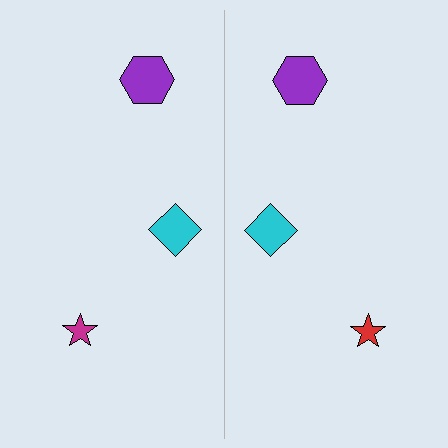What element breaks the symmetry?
The red star on the right side breaks the symmetry — its mirror counterpart is magenta.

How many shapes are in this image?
There are 6 shapes in this image.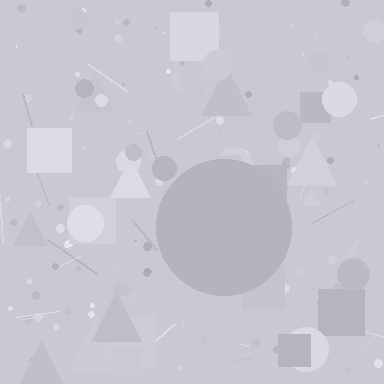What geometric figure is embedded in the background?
A circle is embedded in the background.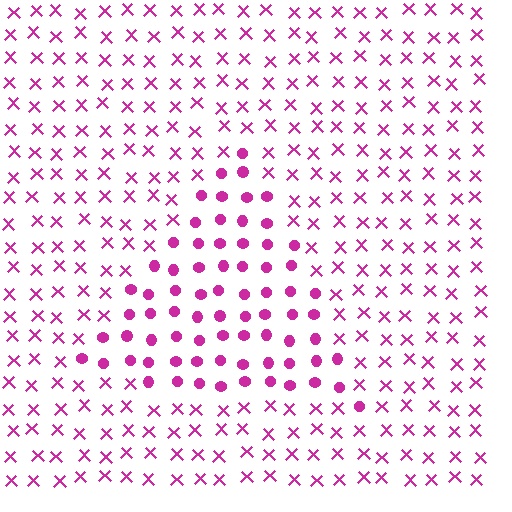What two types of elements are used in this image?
The image uses circles inside the triangle region and X marks outside it.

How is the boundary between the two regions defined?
The boundary is defined by a change in element shape: circles inside vs. X marks outside. All elements share the same color and spacing.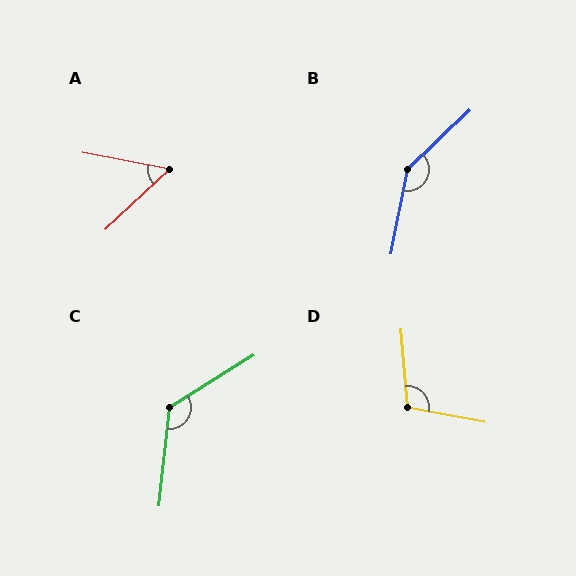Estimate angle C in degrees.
Approximately 128 degrees.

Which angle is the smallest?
A, at approximately 55 degrees.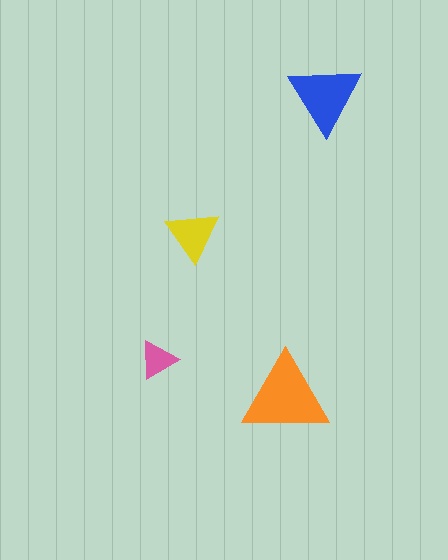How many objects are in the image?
There are 4 objects in the image.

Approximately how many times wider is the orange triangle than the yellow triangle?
About 1.5 times wider.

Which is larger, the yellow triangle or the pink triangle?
The yellow one.